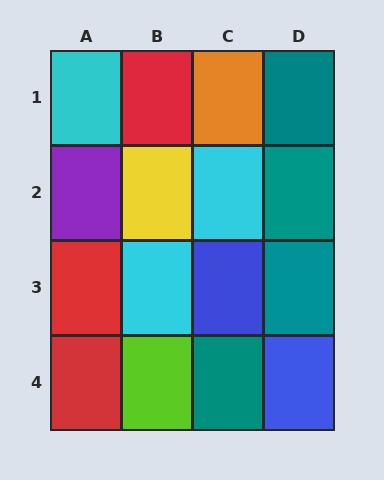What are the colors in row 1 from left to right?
Cyan, red, orange, teal.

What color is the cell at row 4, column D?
Blue.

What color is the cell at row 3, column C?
Blue.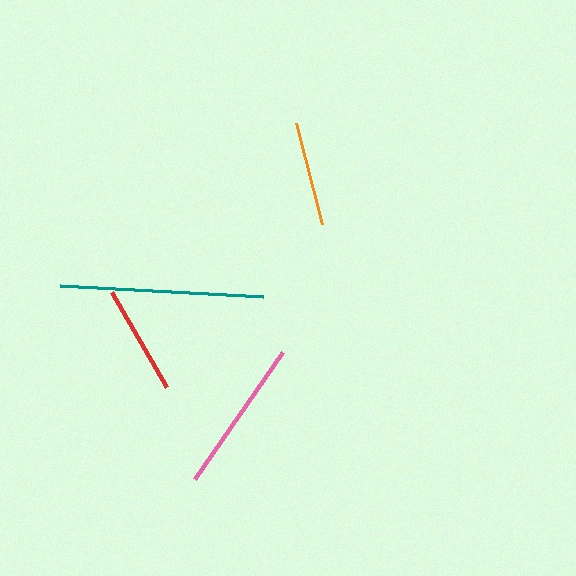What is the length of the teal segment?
The teal segment is approximately 203 pixels long.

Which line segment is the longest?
The teal line is the longest at approximately 203 pixels.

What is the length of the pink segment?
The pink segment is approximately 154 pixels long.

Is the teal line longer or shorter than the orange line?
The teal line is longer than the orange line.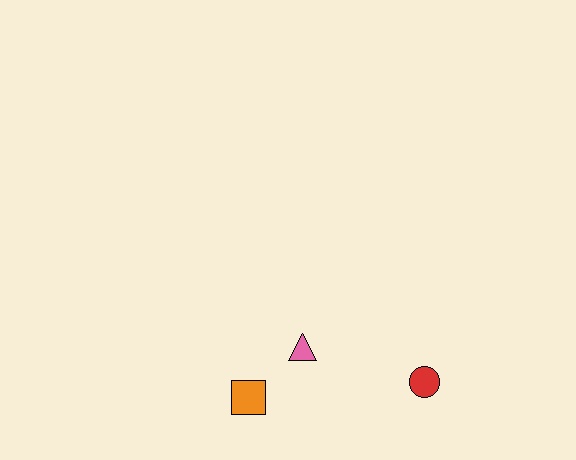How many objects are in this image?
There are 3 objects.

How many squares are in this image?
There is 1 square.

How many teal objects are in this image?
There are no teal objects.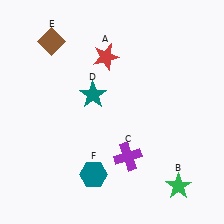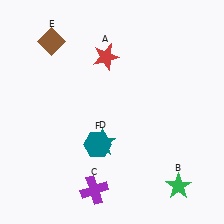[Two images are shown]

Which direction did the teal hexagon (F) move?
The teal hexagon (F) moved up.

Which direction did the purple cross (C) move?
The purple cross (C) moved left.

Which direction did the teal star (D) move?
The teal star (D) moved down.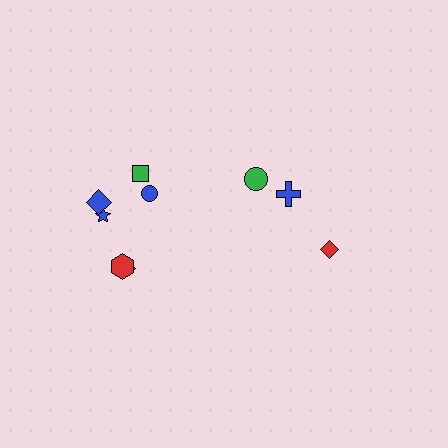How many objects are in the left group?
There are 6 objects.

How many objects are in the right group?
There are 3 objects.